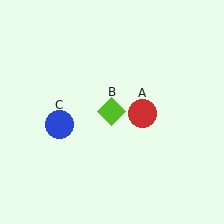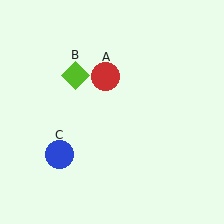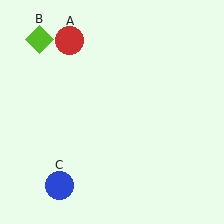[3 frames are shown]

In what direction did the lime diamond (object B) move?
The lime diamond (object B) moved up and to the left.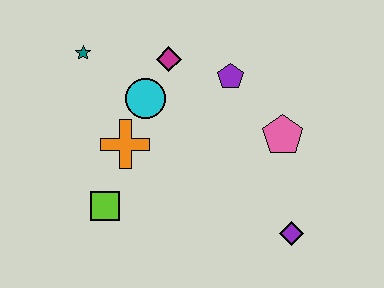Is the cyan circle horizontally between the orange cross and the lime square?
No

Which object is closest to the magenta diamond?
The cyan circle is closest to the magenta diamond.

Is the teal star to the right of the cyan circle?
No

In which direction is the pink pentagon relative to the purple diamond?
The pink pentagon is above the purple diamond.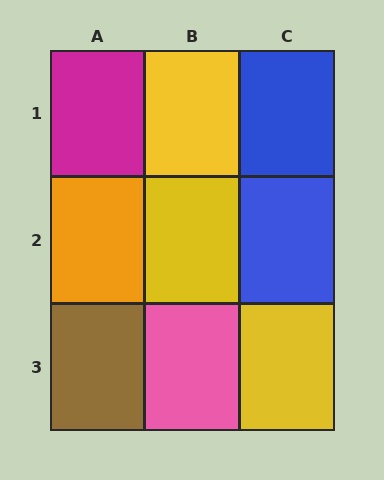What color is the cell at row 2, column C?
Blue.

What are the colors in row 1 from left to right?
Magenta, yellow, blue.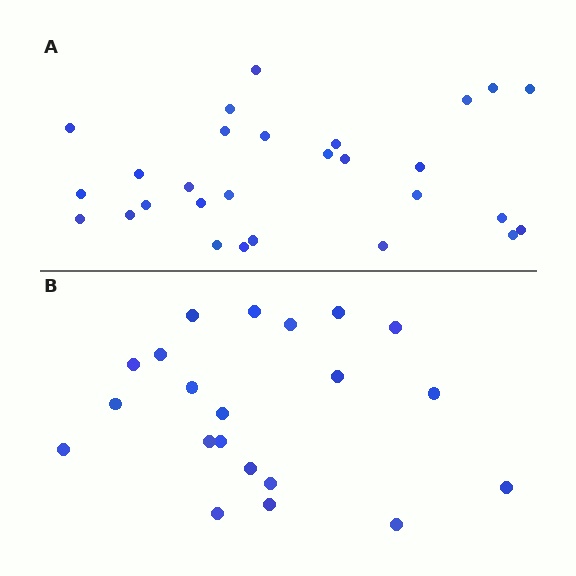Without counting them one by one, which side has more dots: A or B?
Region A (the top region) has more dots.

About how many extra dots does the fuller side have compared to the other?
Region A has roughly 8 or so more dots than region B.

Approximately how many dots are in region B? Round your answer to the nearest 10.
About 20 dots. (The exact count is 21, which rounds to 20.)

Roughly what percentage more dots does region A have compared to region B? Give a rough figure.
About 35% more.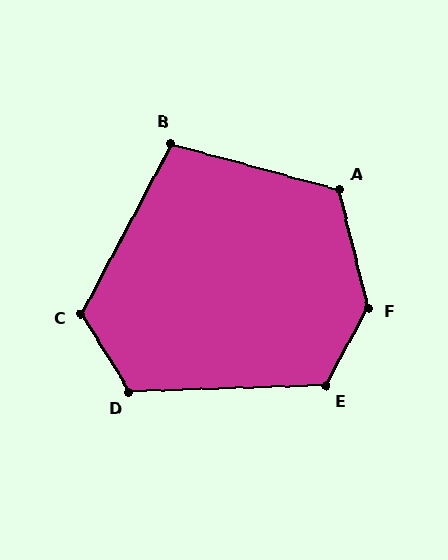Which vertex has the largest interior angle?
F, at approximately 138 degrees.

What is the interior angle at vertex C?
Approximately 121 degrees (obtuse).